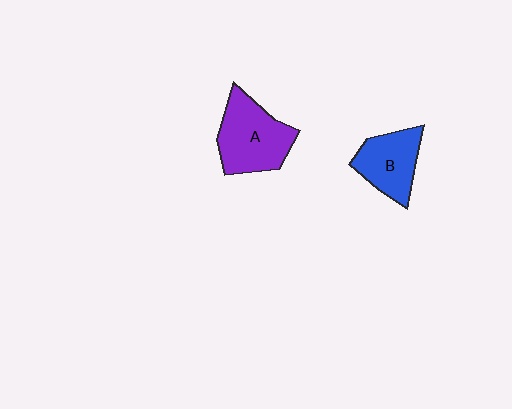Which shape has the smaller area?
Shape B (blue).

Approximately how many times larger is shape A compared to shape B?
Approximately 1.3 times.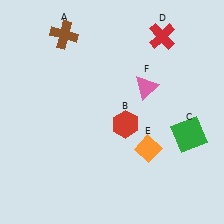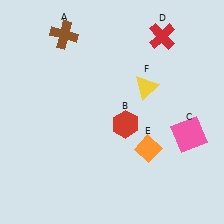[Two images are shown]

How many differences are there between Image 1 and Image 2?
There are 2 differences between the two images.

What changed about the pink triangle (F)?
In Image 1, F is pink. In Image 2, it changed to yellow.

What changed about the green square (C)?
In Image 1, C is green. In Image 2, it changed to pink.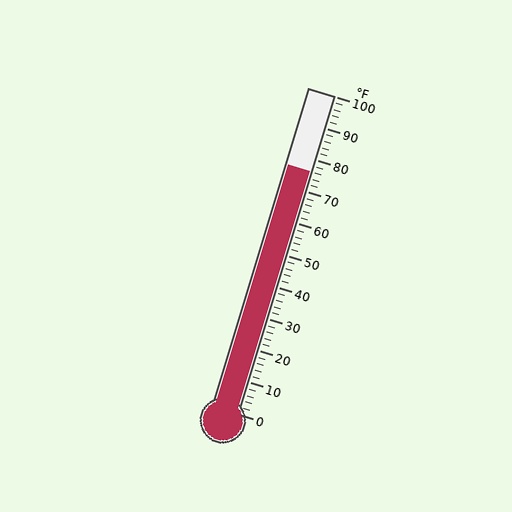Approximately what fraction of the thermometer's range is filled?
The thermometer is filled to approximately 75% of its range.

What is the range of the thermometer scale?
The thermometer scale ranges from 0°F to 100°F.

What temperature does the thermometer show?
The thermometer shows approximately 76°F.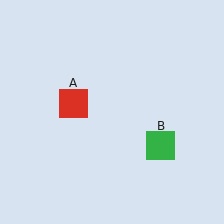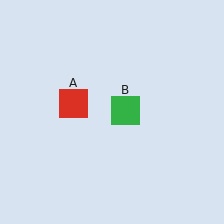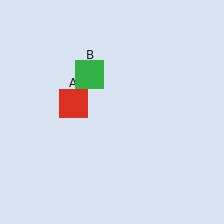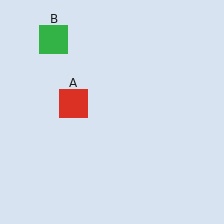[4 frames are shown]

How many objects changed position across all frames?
1 object changed position: green square (object B).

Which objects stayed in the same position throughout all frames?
Red square (object A) remained stationary.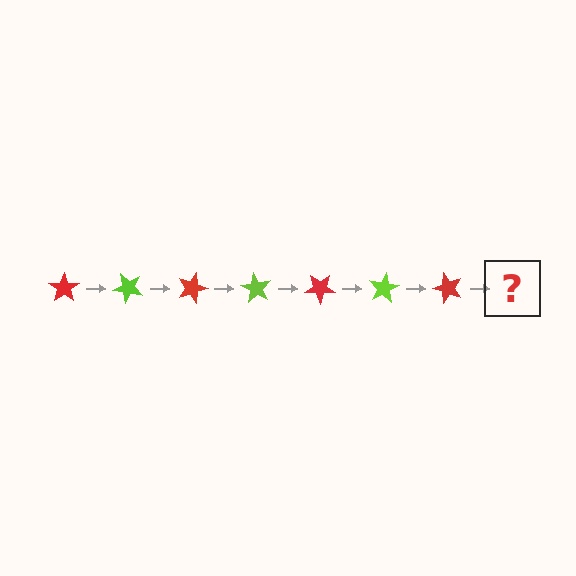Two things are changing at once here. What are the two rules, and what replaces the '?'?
The two rules are that it rotates 45 degrees each step and the color cycles through red and lime. The '?' should be a lime star, rotated 315 degrees from the start.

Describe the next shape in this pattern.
It should be a lime star, rotated 315 degrees from the start.